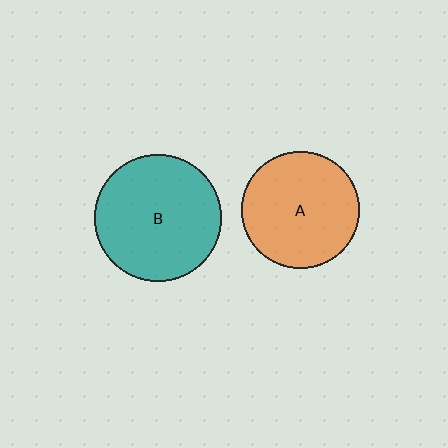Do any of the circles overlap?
No, none of the circles overlap.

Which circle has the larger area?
Circle B (teal).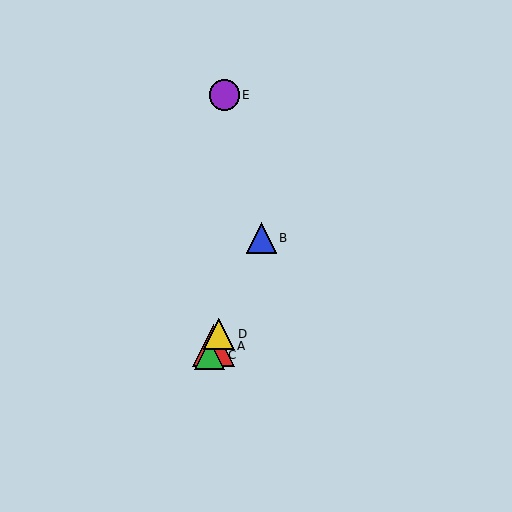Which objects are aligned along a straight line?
Objects A, B, C, D are aligned along a straight line.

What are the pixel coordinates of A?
Object A is at (214, 346).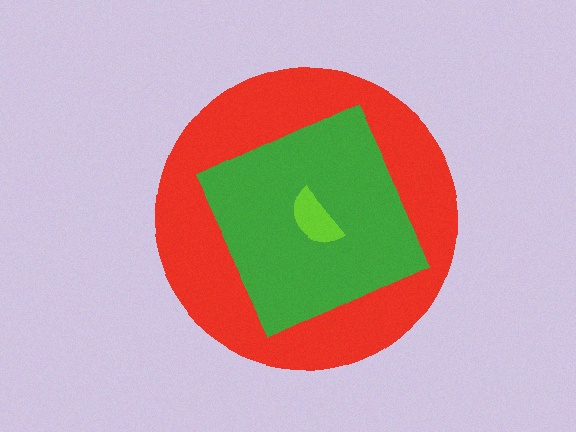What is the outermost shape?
The red circle.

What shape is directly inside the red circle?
The green diamond.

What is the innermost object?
The lime semicircle.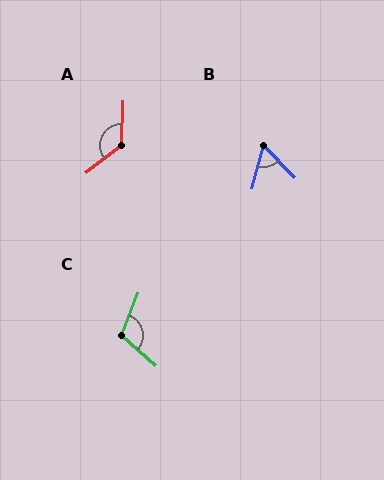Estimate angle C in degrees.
Approximately 110 degrees.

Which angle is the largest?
A, at approximately 130 degrees.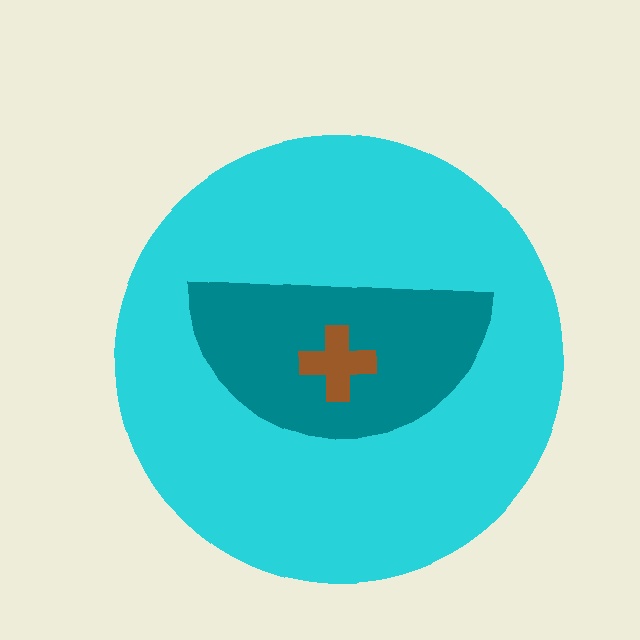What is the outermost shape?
The cyan circle.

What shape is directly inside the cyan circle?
The teal semicircle.